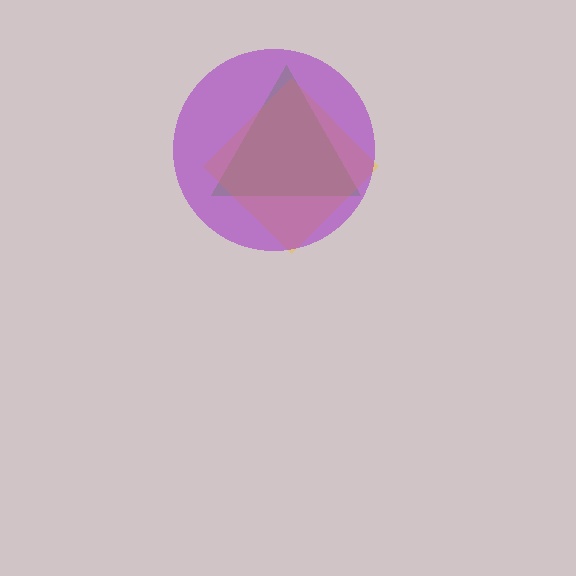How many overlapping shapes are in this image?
There are 3 overlapping shapes in the image.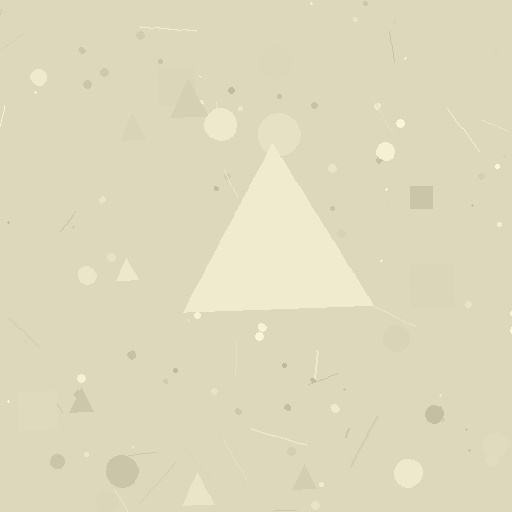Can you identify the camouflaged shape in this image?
The camouflaged shape is a triangle.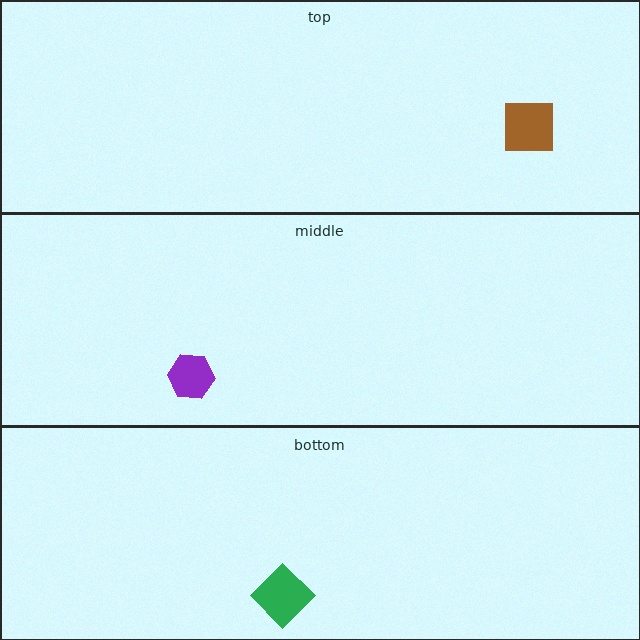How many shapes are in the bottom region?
1.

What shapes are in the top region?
The brown square.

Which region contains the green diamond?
The bottom region.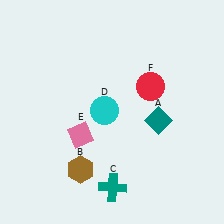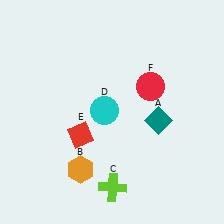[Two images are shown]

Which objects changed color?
B changed from brown to orange. C changed from teal to lime. E changed from pink to red.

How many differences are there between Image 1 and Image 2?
There are 3 differences between the two images.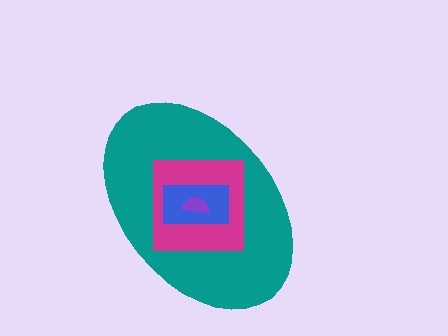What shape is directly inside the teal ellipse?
The magenta square.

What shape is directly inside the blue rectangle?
The purple semicircle.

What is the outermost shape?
The teal ellipse.